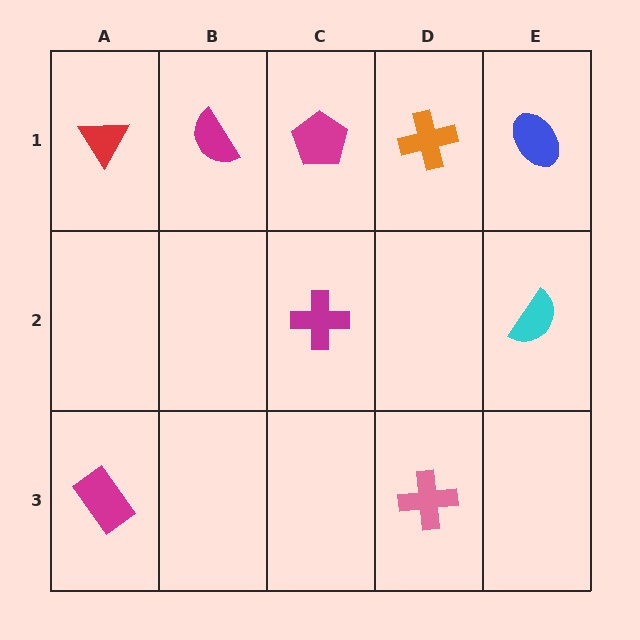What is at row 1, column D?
An orange cross.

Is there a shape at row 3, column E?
No, that cell is empty.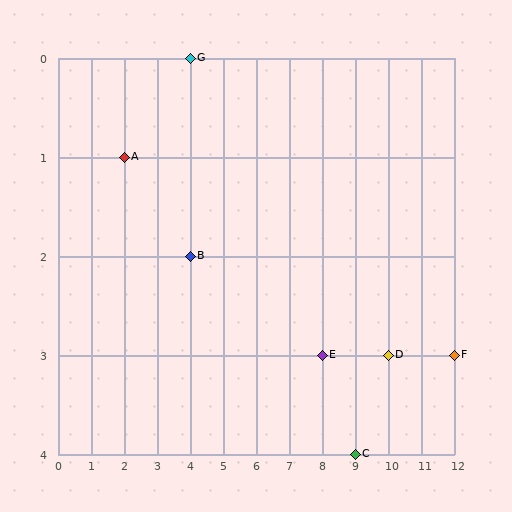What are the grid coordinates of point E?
Point E is at grid coordinates (8, 3).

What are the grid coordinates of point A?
Point A is at grid coordinates (2, 1).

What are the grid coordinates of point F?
Point F is at grid coordinates (12, 3).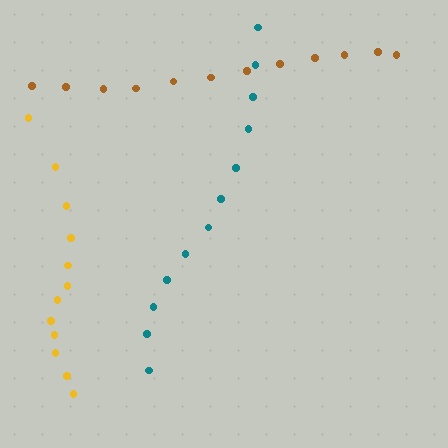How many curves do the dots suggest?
There are 3 distinct paths.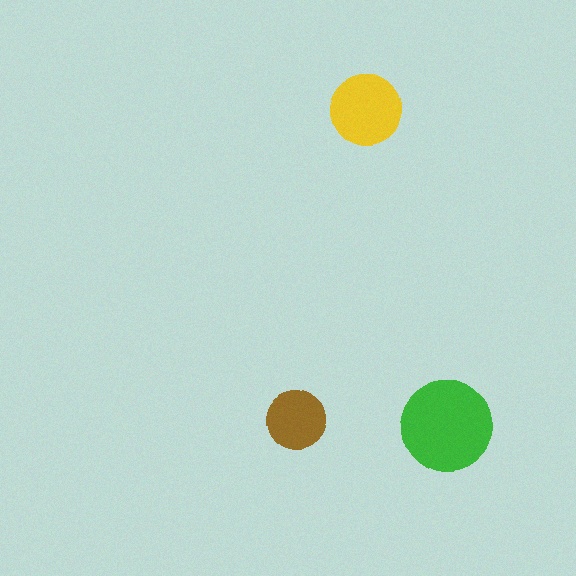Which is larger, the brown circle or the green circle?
The green one.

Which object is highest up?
The yellow circle is topmost.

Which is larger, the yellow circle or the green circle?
The green one.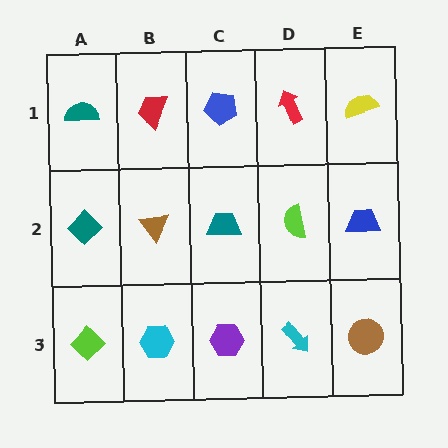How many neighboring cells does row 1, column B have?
3.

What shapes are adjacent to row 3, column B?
A brown triangle (row 2, column B), a lime diamond (row 3, column A), a purple hexagon (row 3, column C).